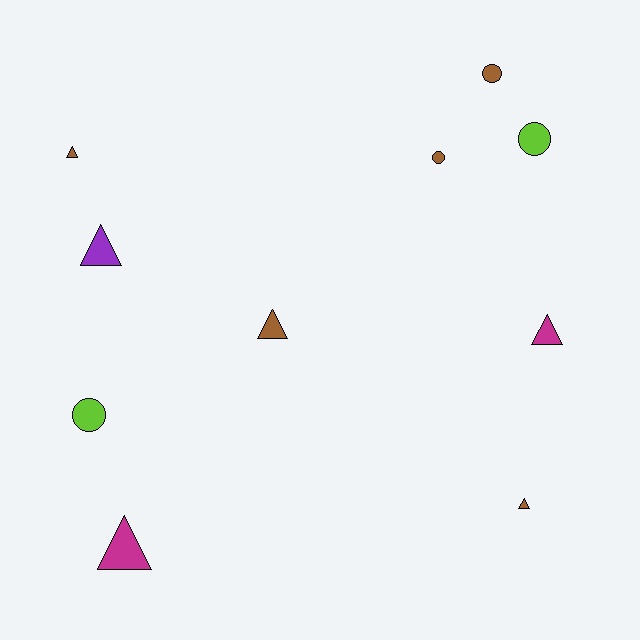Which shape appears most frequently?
Triangle, with 6 objects.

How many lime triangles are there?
There are no lime triangles.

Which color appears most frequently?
Brown, with 5 objects.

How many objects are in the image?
There are 10 objects.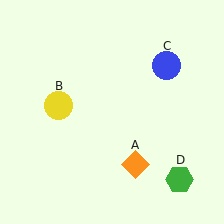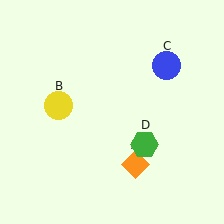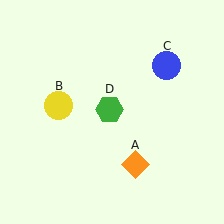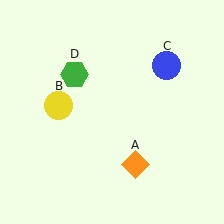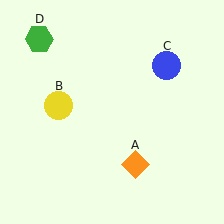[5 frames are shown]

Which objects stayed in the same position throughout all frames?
Orange diamond (object A) and yellow circle (object B) and blue circle (object C) remained stationary.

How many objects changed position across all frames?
1 object changed position: green hexagon (object D).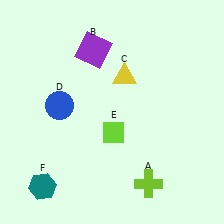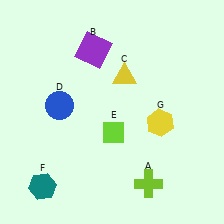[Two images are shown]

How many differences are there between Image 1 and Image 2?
There is 1 difference between the two images.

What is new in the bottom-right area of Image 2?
A yellow hexagon (G) was added in the bottom-right area of Image 2.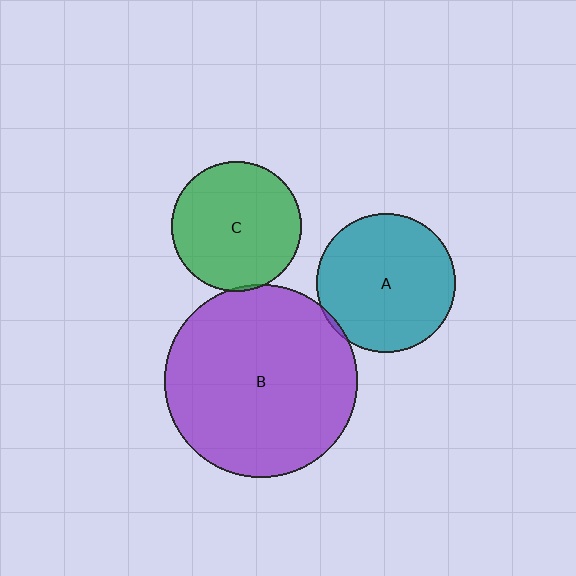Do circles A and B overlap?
Yes.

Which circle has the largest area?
Circle B (purple).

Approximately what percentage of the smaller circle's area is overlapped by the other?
Approximately 5%.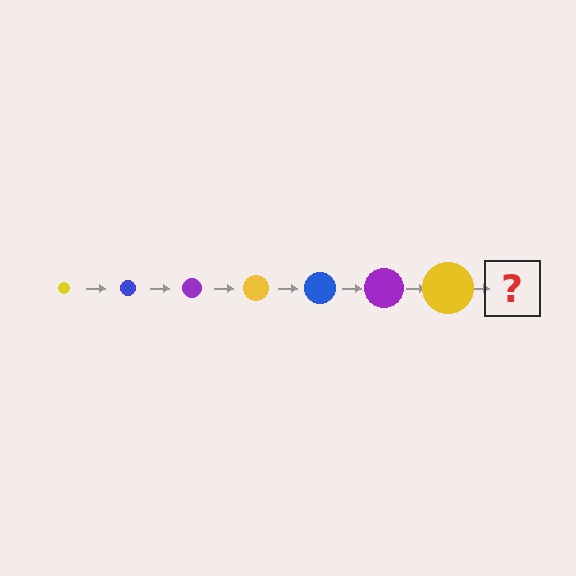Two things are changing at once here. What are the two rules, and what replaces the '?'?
The two rules are that the circle grows larger each step and the color cycles through yellow, blue, and purple. The '?' should be a blue circle, larger than the previous one.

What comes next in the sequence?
The next element should be a blue circle, larger than the previous one.